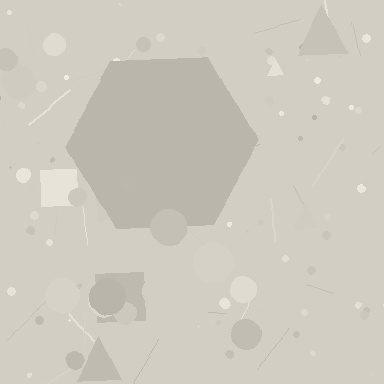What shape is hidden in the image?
A hexagon is hidden in the image.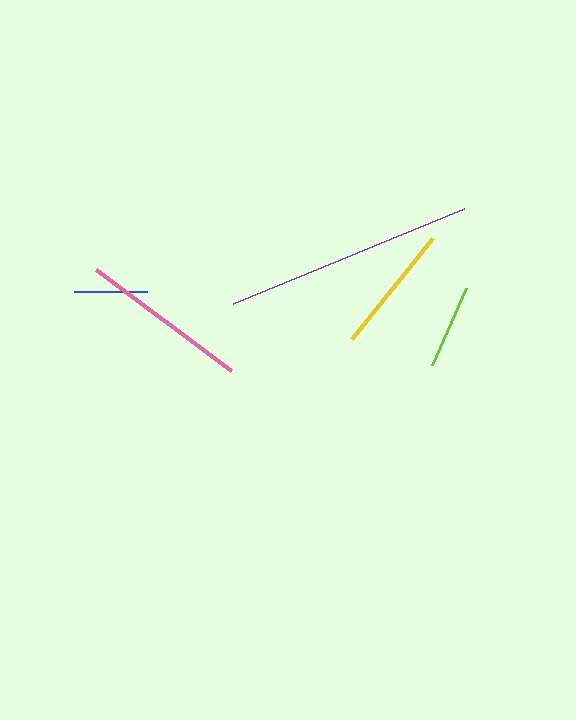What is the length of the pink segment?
The pink segment is approximately 168 pixels long.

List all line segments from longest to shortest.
From longest to shortest: purple, pink, yellow, lime, blue.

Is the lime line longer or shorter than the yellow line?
The yellow line is longer than the lime line.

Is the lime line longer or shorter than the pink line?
The pink line is longer than the lime line.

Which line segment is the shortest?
The blue line is the shortest at approximately 73 pixels.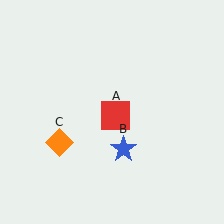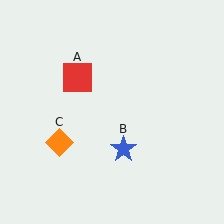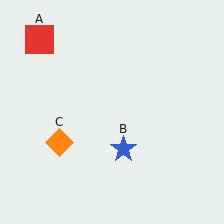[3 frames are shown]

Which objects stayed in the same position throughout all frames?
Blue star (object B) and orange diamond (object C) remained stationary.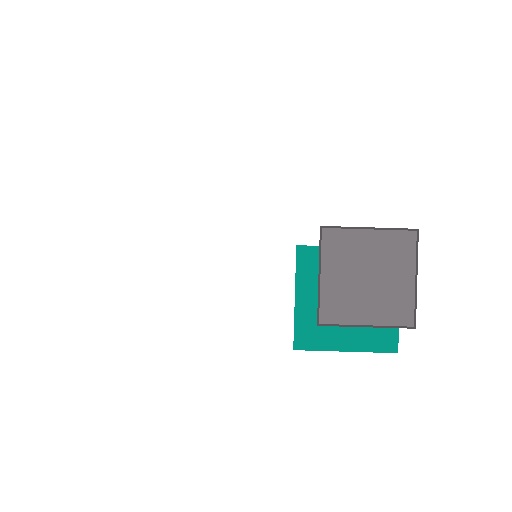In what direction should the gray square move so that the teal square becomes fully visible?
The gray square should move toward the upper-right. That is the shortest direction to clear the overlap and leave the teal square fully visible.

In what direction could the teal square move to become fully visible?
The teal square could move toward the lower-left. That would shift it out from behind the gray square entirely.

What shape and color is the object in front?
The object in front is a gray square.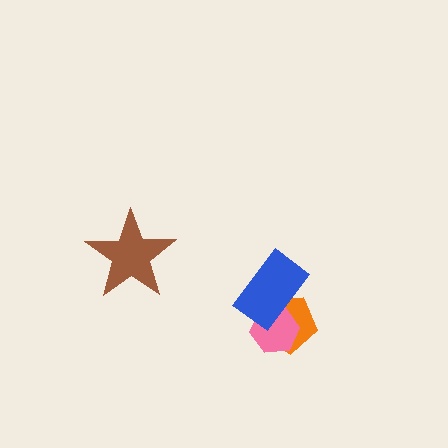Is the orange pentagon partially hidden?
Yes, it is partially covered by another shape.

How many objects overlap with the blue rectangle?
2 objects overlap with the blue rectangle.